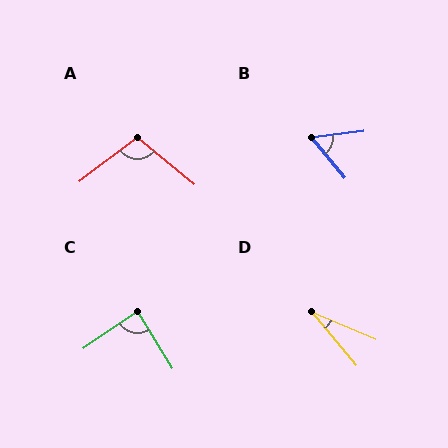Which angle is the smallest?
D, at approximately 26 degrees.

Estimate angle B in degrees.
Approximately 57 degrees.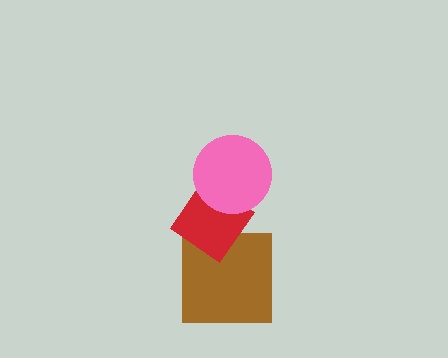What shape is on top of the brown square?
The red diamond is on top of the brown square.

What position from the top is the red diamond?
The red diamond is 2nd from the top.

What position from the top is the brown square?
The brown square is 3rd from the top.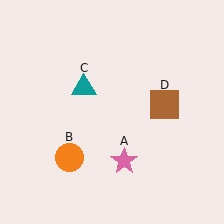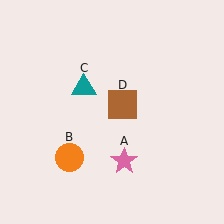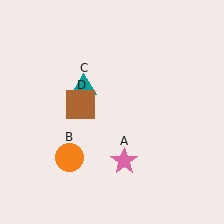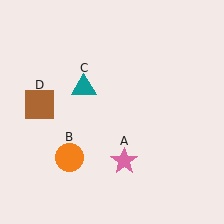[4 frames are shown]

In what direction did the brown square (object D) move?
The brown square (object D) moved left.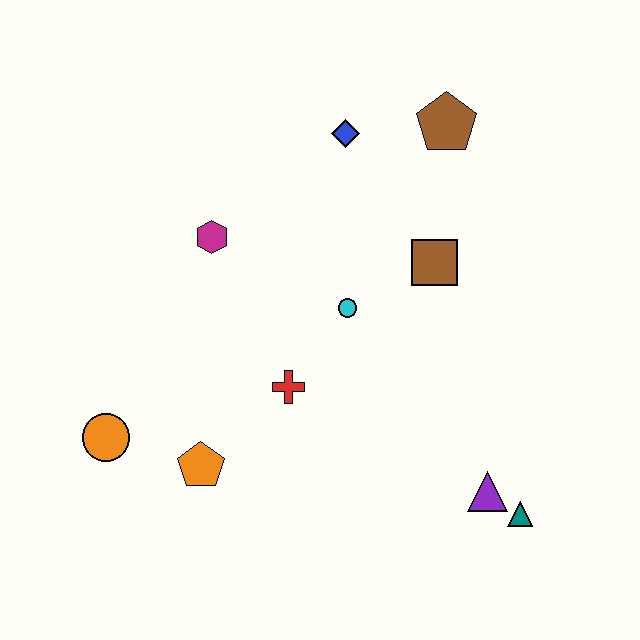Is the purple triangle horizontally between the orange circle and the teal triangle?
Yes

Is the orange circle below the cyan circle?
Yes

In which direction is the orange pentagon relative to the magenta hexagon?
The orange pentagon is below the magenta hexagon.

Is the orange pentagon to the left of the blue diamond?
Yes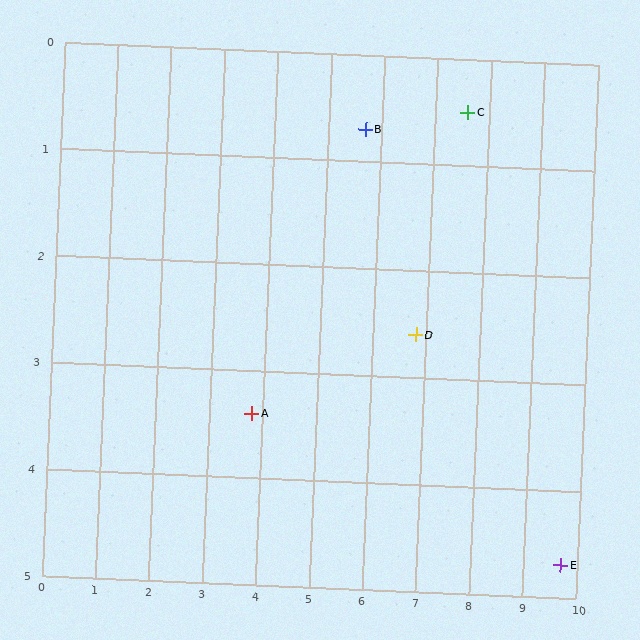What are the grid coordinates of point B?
Point B is at approximately (5.7, 0.7).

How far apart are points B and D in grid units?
Points B and D are about 2.2 grid units apart.